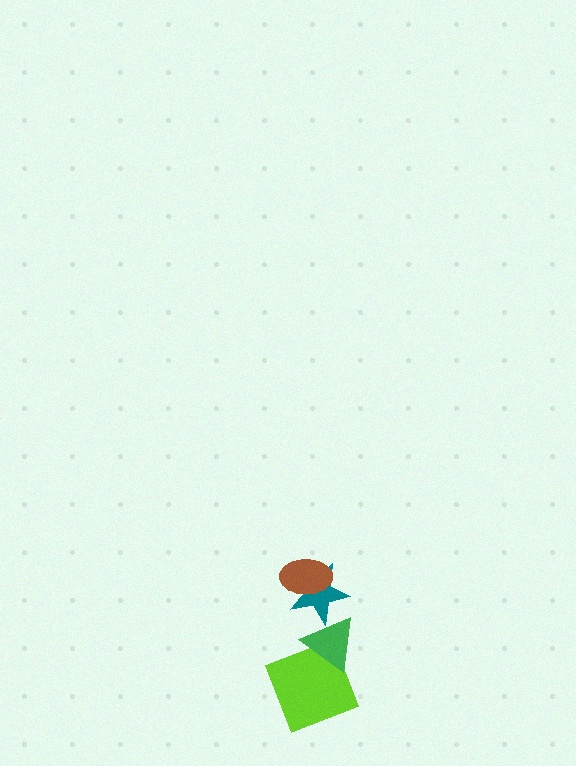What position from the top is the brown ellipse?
The brown ellipse is 1st from the top.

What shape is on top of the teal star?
The brown ellipse is on top of the teal star.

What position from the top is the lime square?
The lime square is 4th from the top.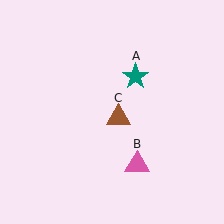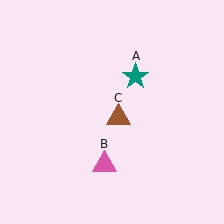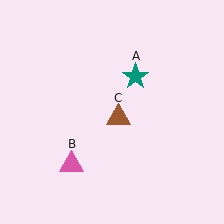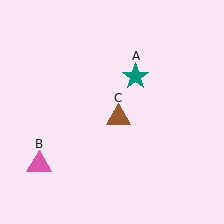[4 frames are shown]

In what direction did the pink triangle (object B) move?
The pink triangle (object B) moved left.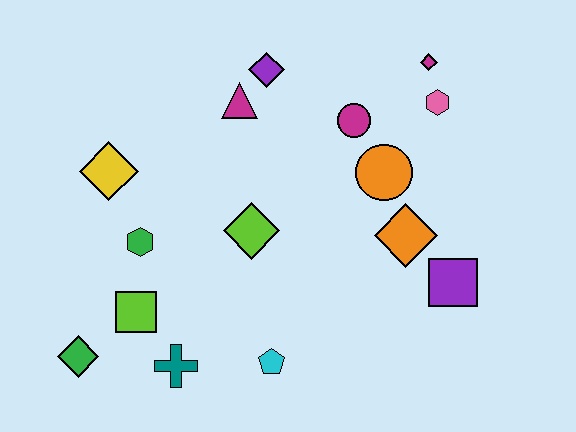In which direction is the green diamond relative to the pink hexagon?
The green diamond is to the left of the pink hexagon.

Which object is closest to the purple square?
The orange diamond is closest to the purple square.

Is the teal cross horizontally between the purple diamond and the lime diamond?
No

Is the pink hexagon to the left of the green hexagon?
No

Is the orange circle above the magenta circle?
No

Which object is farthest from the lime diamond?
The magenta diamond is farthest from the lime diamond.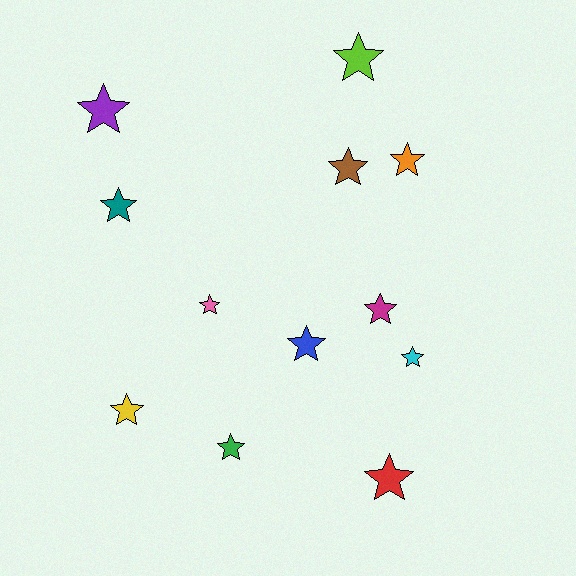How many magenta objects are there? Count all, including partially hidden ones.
There is 1 magenta object.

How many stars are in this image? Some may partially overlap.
There are 12 stars.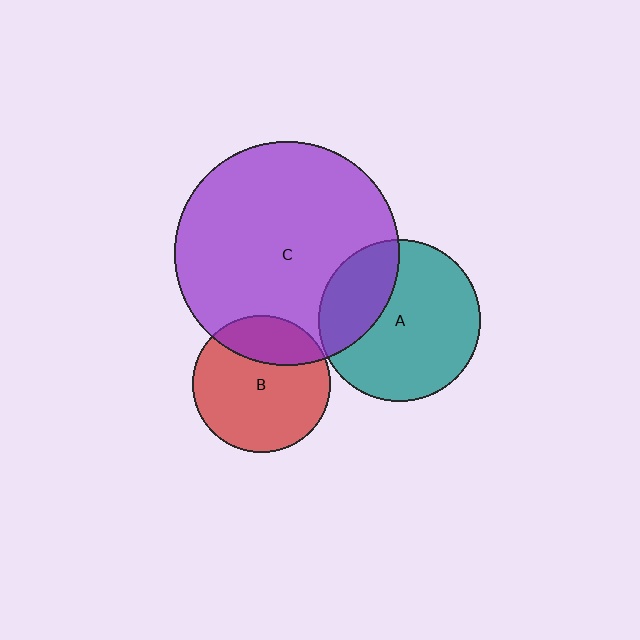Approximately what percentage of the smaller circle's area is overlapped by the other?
Approximately 30%.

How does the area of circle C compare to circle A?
Approximately 1.9 times.